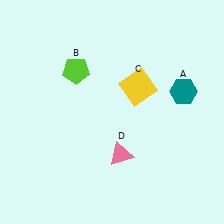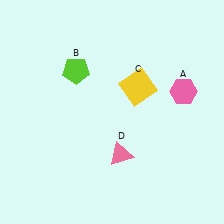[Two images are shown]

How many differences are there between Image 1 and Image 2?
There is 1 difference between the two images.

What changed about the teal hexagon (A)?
In Image 1, A is teal. In Image 2, it changed to pink.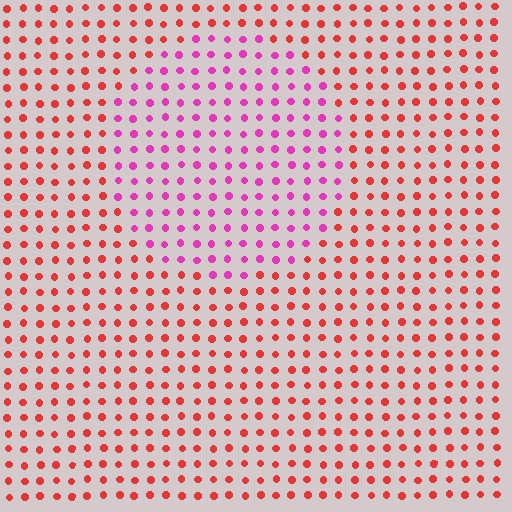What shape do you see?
I see a circle.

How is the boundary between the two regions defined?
The boundary is defined purely by a slight shift in hue (about 45 degrees). Spacing, size, and orientation are identical on both sides.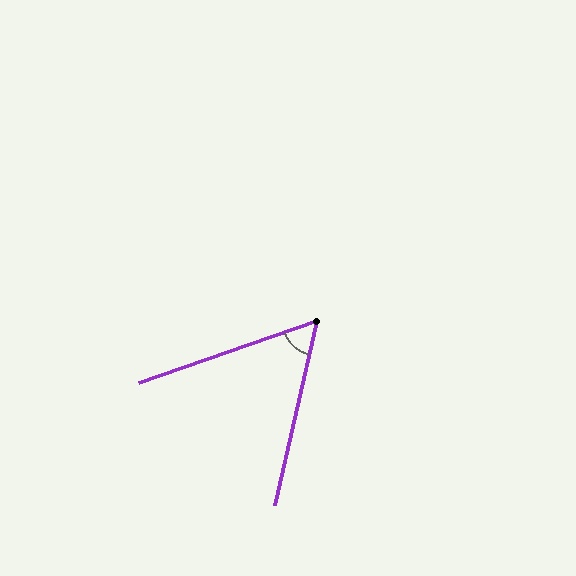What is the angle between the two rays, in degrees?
Approximately 58 degrees.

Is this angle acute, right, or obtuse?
It is acute.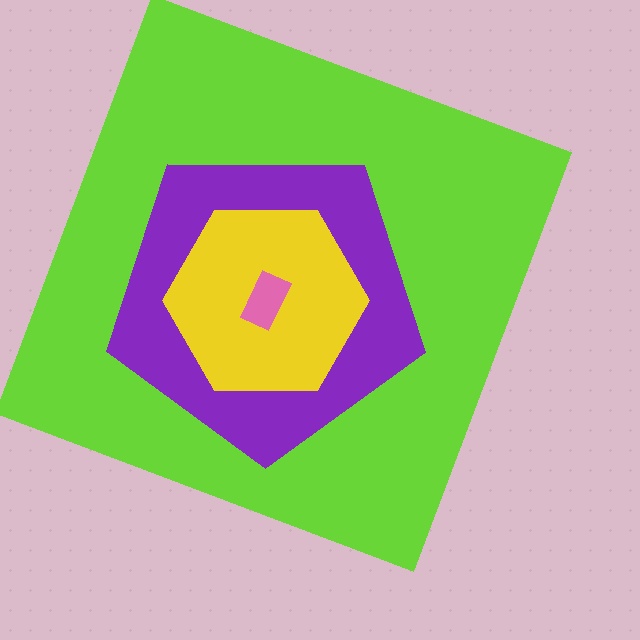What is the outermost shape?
The lime square.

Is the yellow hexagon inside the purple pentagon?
Yes.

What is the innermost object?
The pink rectangle.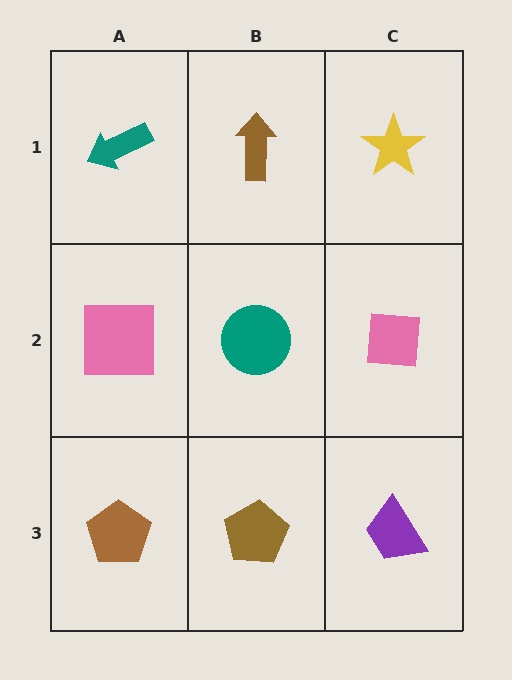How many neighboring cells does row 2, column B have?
4.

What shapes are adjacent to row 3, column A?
A pink square (row 2, column A), a brown pentagon (row 3, column B).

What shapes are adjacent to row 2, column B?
A brown arrow (row 1, column B), a brown pentagon (row 3, column B), a pink square (row 2, column A), a pink square (row 2, column C).